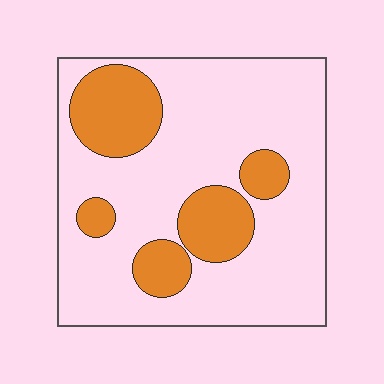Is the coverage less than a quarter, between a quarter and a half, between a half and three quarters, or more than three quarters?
Less than a quarter.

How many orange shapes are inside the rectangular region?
5.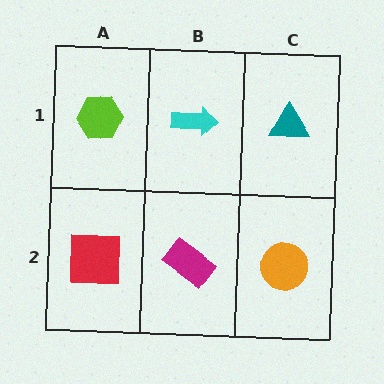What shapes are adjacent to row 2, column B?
A cyan arrow (row 1, column B), a red square (row 2, column A), an orange circle (row 2, column C).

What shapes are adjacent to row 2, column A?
A lime hexagon (row 1, column A), a magenta rectangle (row 2, column B).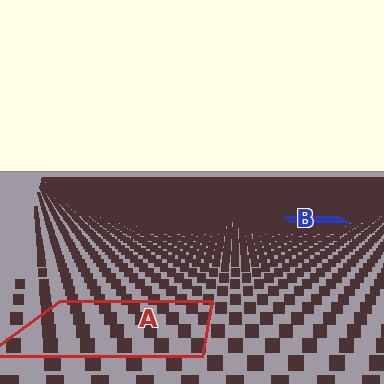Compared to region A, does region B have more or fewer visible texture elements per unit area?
Region B has more texture elements per unit area — they are packed more densely because it is farther away.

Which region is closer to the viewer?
Region A is closer. The texture elements there are larger and more spread out.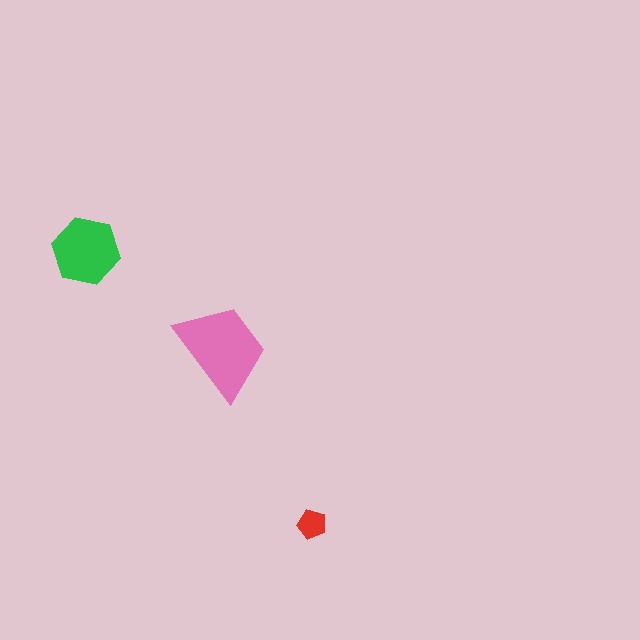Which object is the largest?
The pink trapezoid.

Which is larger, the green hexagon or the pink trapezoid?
The pink trapezoid.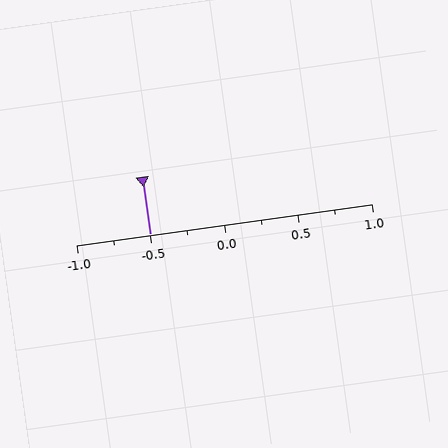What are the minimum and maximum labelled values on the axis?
The axis runs from -1.0 to 1.0.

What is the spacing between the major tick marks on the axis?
The major ticks are spaced 0.5 apart.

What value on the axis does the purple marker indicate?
The marker indicates approximately -0.5.